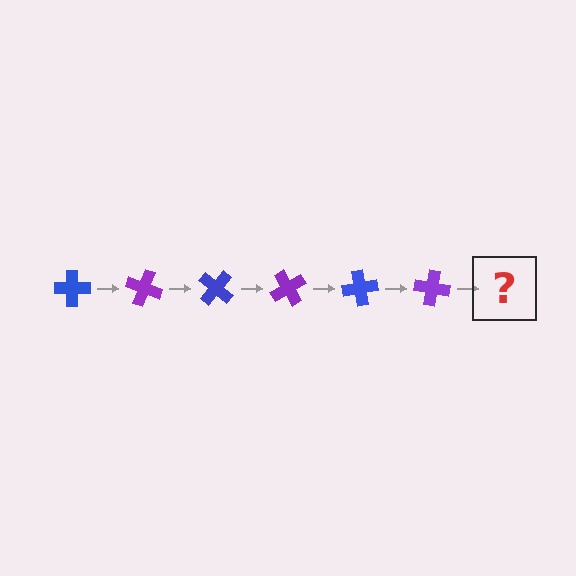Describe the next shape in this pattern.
It should be a blue cross, rotated 120 degrees from the start.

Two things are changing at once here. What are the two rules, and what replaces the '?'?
The two rules are that it rotates 20 degrees each step and the color cycles through blue and purple. The '?' should be a blue cross, rotated 120 degrees from the start.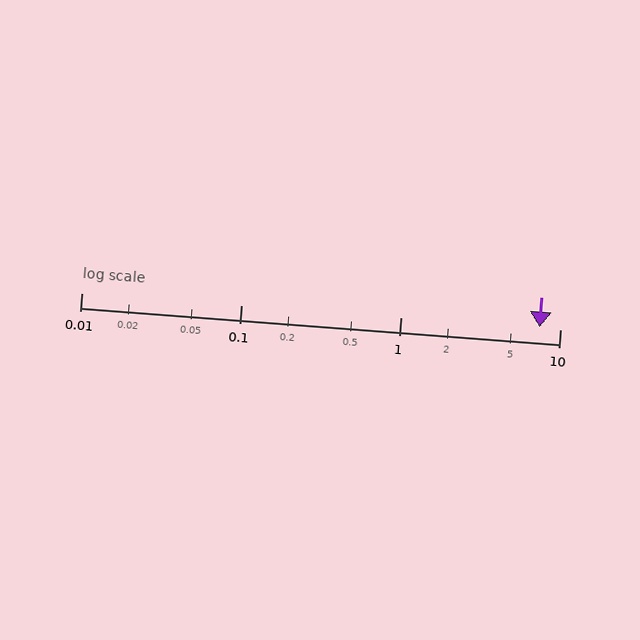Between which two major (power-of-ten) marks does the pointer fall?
The pointer is between 1 and 10.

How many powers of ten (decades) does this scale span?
The scale spans 3 decades, from 0.01 to 10.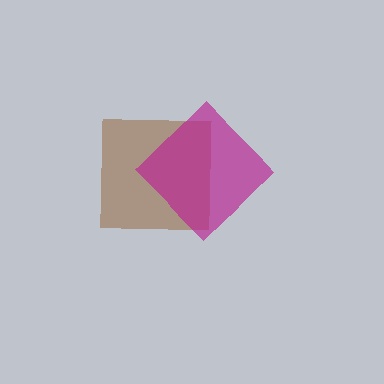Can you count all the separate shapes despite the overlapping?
Yes, there are 2 separate shapes.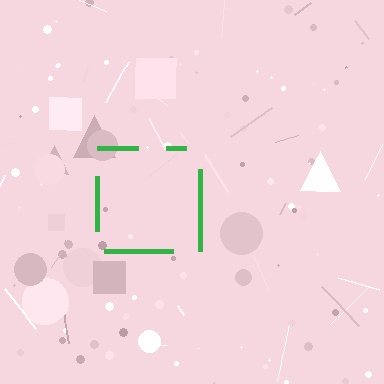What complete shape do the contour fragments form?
The contour fragments form a square.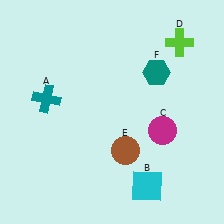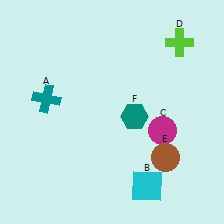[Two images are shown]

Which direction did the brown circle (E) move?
The brown circle (E) moved right.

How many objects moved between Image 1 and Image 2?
2 objects moved between the two images.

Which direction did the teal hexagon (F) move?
The teal hexagon (F) moved down.